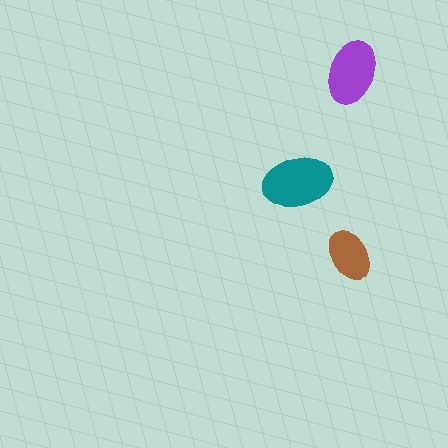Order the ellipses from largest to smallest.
the teal one, the purple one, the brown one.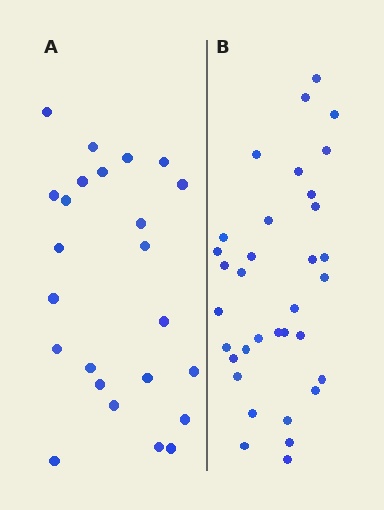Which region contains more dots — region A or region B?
Region B (the right region) has more dots.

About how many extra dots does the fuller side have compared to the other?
Region B has roughly 10 or so more dots than region A.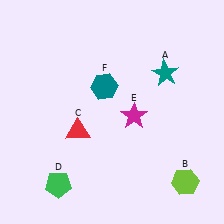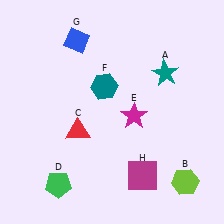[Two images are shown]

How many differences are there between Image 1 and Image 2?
There are 2 differences between the two images.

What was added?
A blue diamond (G), a magenta square (H) were added in Image 2.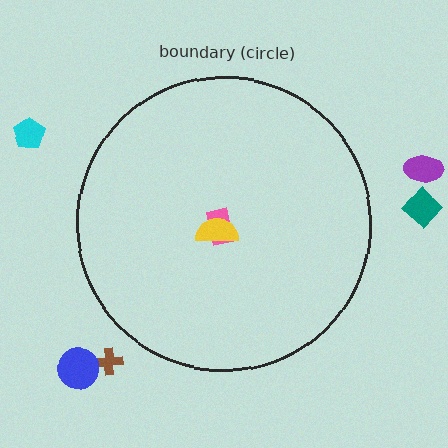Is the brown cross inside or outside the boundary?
Outside.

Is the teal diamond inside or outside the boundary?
Outside.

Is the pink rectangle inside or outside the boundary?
Inside.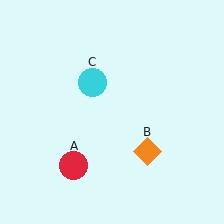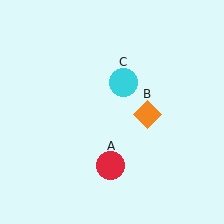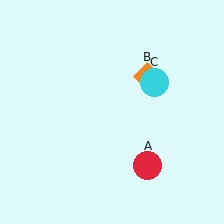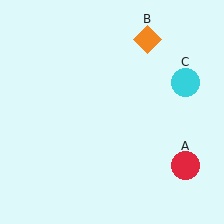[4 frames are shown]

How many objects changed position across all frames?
3 objects changed position: red circle (object A), orange diamond (object B), cyan circle (object C).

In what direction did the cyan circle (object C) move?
The cyan circle (object C) moved right.